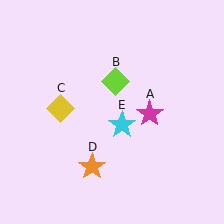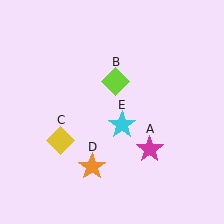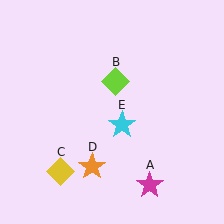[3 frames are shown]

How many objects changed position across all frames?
2 objects changed position: magenta star (object A), yellow diamond (object C).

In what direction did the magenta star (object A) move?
The magenta star (object A) moved down.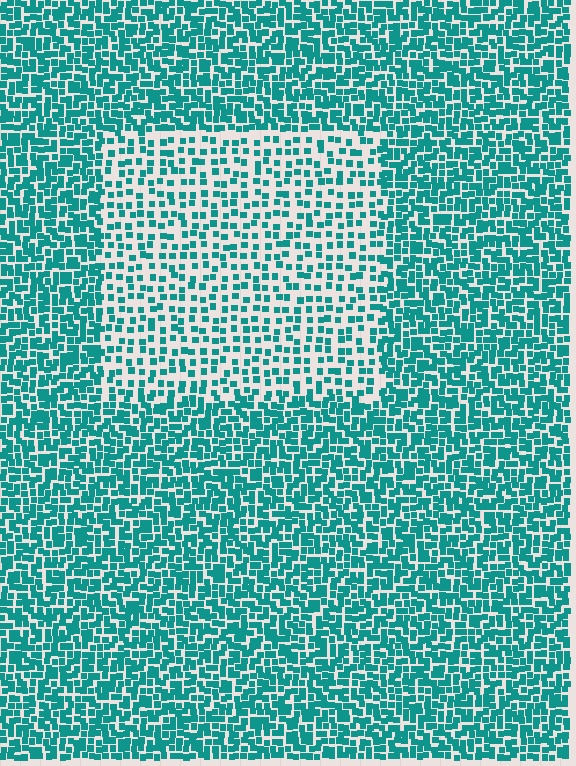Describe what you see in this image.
The image contains small teal elements arranged at two different densities. A rectangle-shaped region is visible where the elements are less densely packed than the surrounding area.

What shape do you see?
I see a rectangle.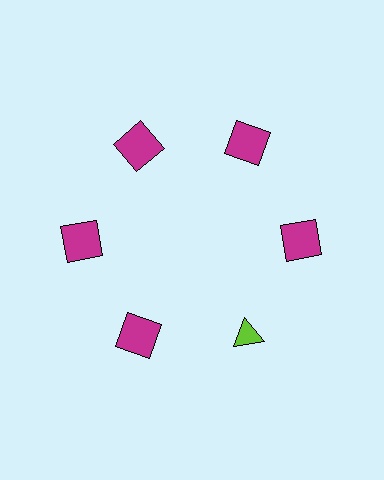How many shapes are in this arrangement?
There are 6 shapes arranged in a ring pattern.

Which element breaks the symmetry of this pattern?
The lime triangle at roughly the 5 o'clock position breaks the symmetry. All other shapes are magenta squares.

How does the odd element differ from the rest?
It differs in both color (lime instead of magenta) and shape (triangle instead of square).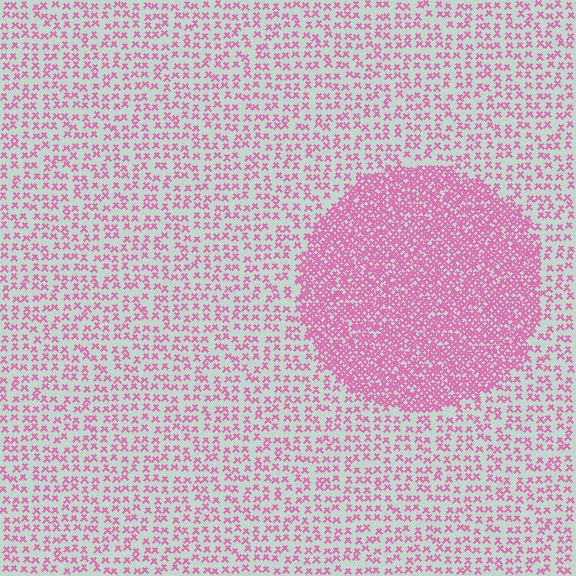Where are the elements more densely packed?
The elements are more densely packed inside the circle boundary.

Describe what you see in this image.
The image contains small pink elements arranged at two different densities. A circle-shaped region is visible where the elements are more densely packed than the surrounding area.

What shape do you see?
I see a circle.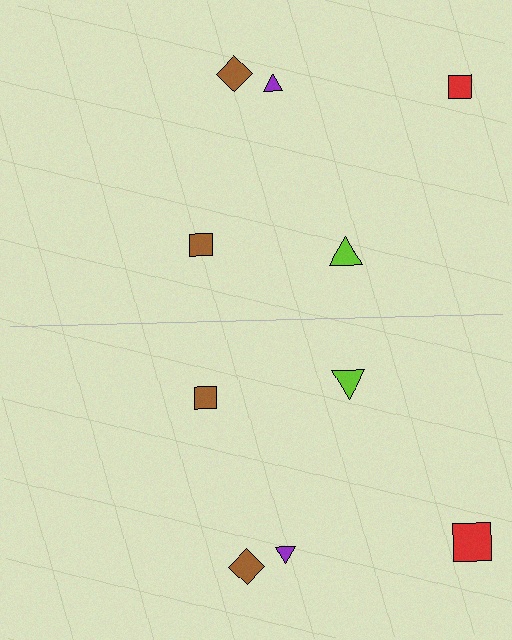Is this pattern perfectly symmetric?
No, the pattern is not perfectly symmetric. The red square on the bottom side has a different size than its mirror counterpart.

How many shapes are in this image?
There are 10 shapes in this image.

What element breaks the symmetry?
The red square on the bottom side has a different size than its mirror counterpart.